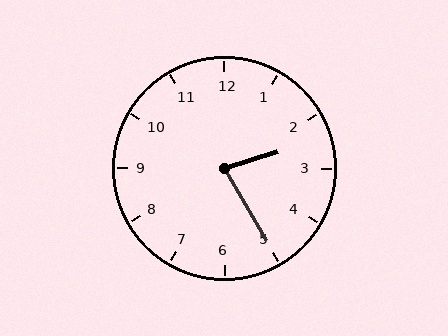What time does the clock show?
2:25.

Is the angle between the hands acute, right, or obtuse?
It is acute.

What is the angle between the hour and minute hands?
Approximately 78 degrees.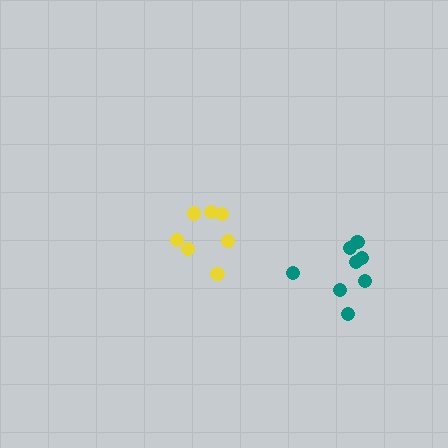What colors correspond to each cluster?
The clusters are colored: yellow, teal.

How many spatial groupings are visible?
There are 2 spatial groupings.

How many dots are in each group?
Group 1: 7 dots, Group 2: 8 dots (15 total).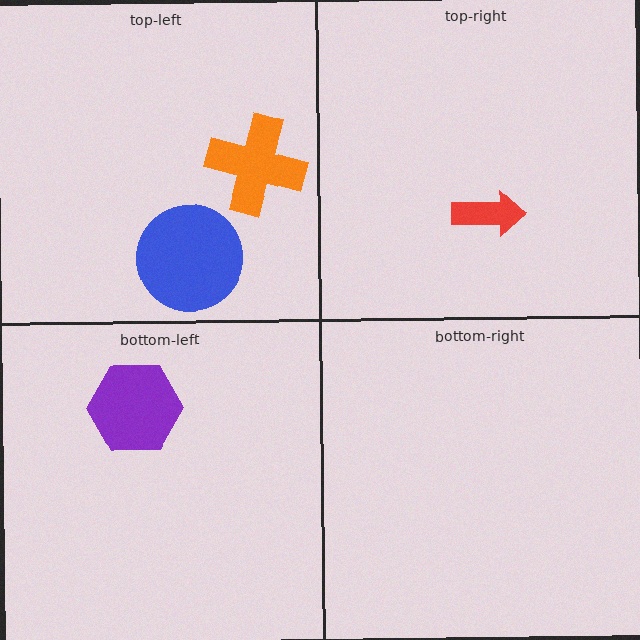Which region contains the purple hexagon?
The bottom-left region.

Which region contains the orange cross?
The top-left region.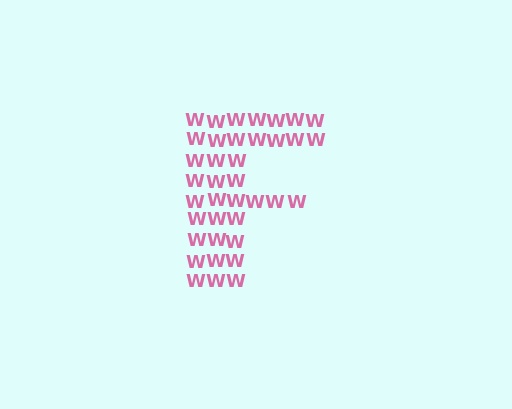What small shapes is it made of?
It is made of small letter W's.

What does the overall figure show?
The overall figure shows the letter F.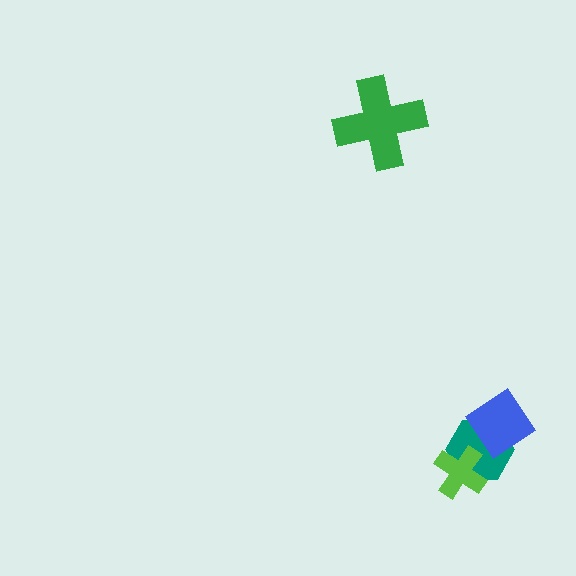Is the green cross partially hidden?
No, no other shape covers it.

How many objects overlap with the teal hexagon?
2 objects overlap with the teal hexagon.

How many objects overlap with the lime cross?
1 object overlaps with the lime cross.